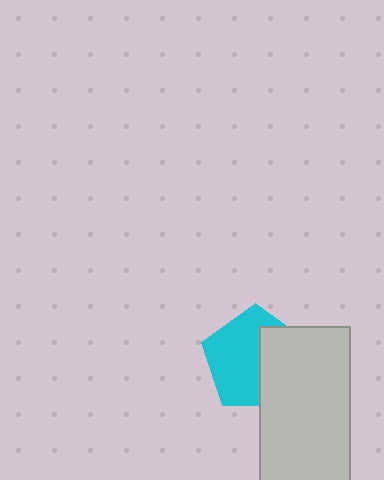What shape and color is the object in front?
The object in front is a light gray rectangle.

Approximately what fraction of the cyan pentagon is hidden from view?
Roughly 42% of the cyan pentagon is hidden behind the light gray rectangle.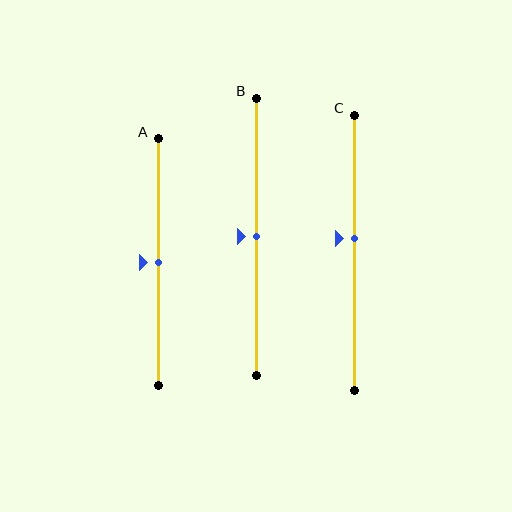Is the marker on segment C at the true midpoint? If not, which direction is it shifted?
No, the marker on segment C is shifted upward by about 5% of the segment length.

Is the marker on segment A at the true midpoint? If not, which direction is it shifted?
Yes, the marker on segment A is at the true midpoint.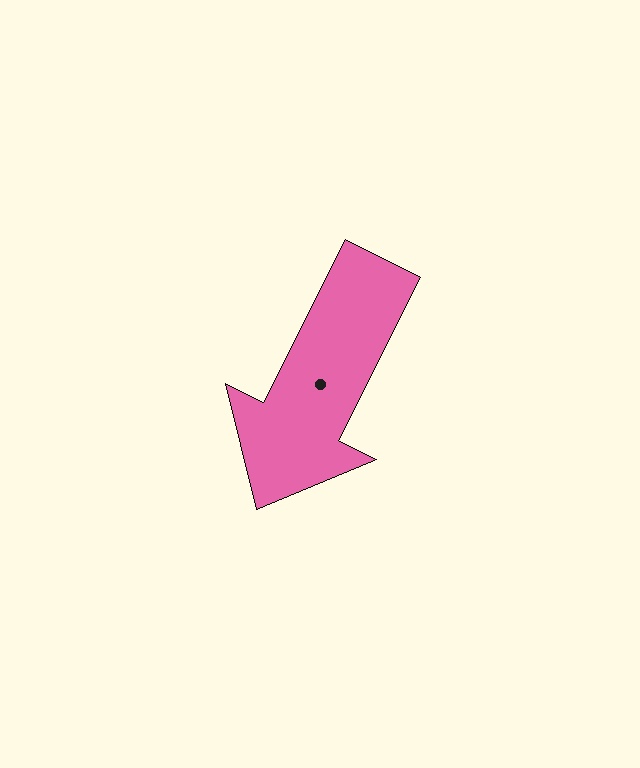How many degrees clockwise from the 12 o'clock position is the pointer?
Approximately 207 degrees.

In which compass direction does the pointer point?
Southwest.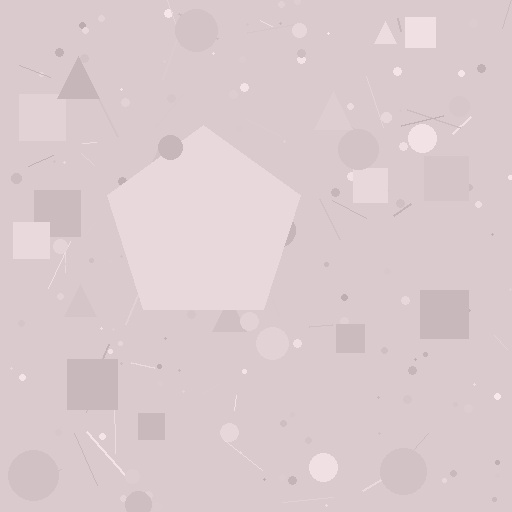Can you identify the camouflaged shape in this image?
The camouflaged shape is a pentagon.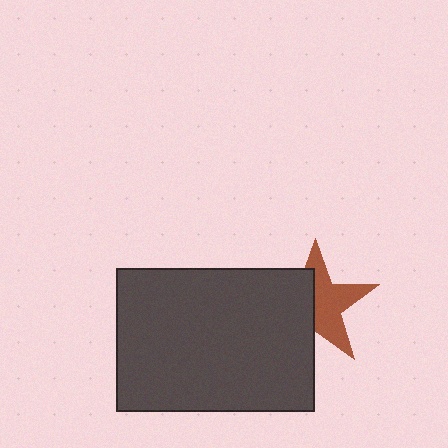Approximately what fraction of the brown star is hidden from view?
Roughly 47% of the brown star is hidden behind the dark gray rectangle.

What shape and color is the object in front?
The object in front is a dark gray rectangle.